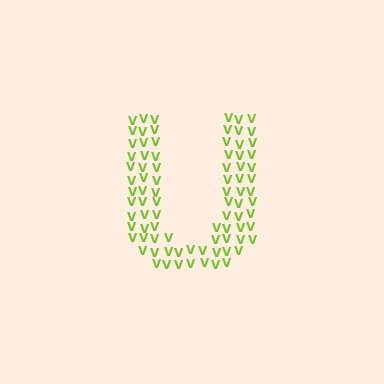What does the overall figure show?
The overall figure shows the letter U.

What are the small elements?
The small elements are letter V's.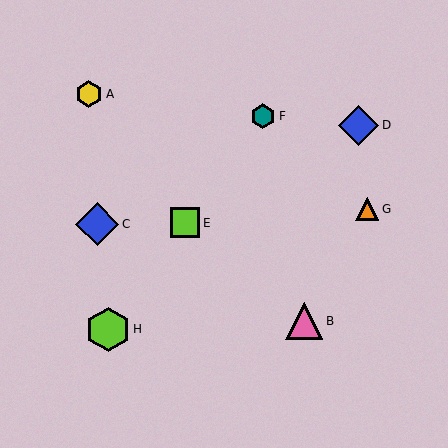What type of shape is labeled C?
Shape C is a blue diamond.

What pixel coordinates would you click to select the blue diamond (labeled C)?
Click at (97, 224) to select the blue diamond C.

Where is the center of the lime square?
The center of the lime square is at (185, 223).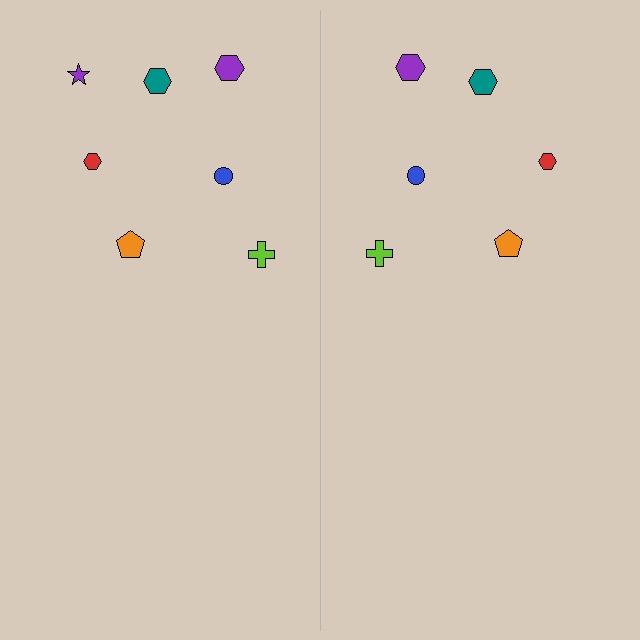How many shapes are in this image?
There are 13 shapes in this image.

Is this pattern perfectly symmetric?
No, the pattern is not perfectly symmetric. A purple star is missing from the right side.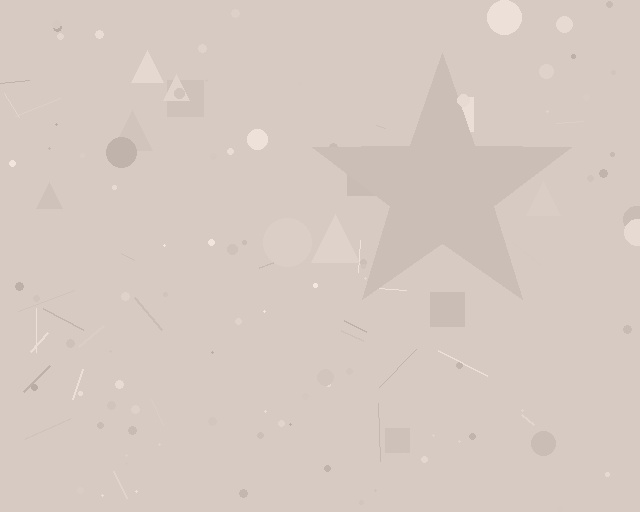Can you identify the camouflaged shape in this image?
The camouflaged shape is a star.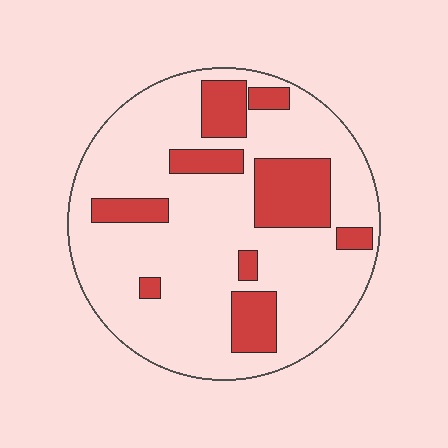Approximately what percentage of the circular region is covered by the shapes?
Approximately 25%.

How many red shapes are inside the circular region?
9.